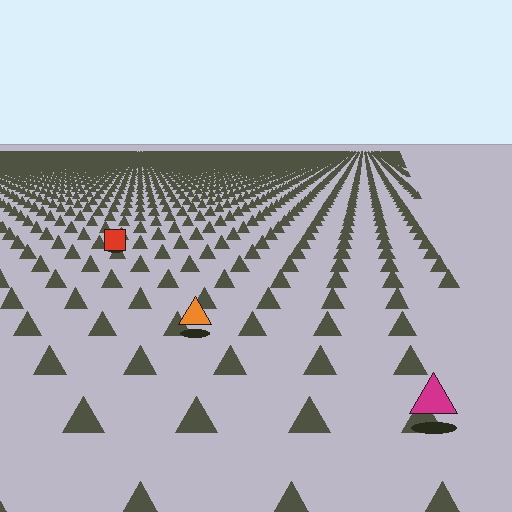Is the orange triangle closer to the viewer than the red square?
Yes. The orange triangle is closer — you can tell from the texture gradient: the ground texture is coarser near it.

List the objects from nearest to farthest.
From nearest to farthest: the magenta triangle, the orange triangle, the red square.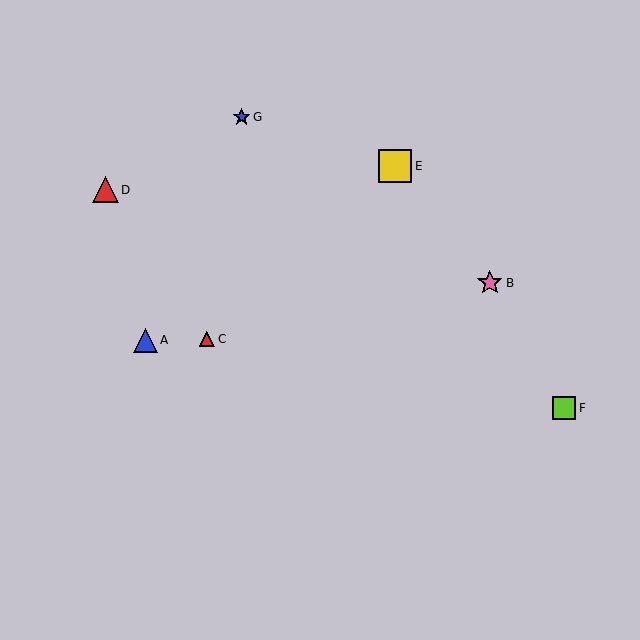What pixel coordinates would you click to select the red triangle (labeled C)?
Click at (207, 339) to select the red triangle C.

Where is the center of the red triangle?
The center of the red triangle is at (207, 339).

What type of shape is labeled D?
Shape D is a red triangle.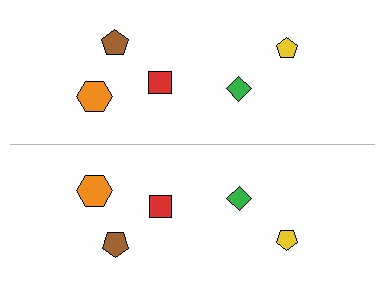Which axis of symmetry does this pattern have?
The pattern has a horizontal axis of symmetry running through the center of the image.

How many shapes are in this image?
There are 10 shapes in this image.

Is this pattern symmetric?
Yes, this pattern has bilateral (reflection) symmetry.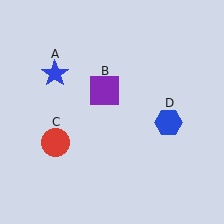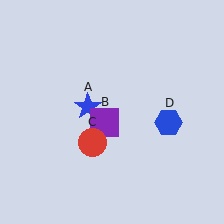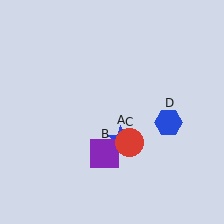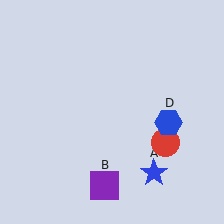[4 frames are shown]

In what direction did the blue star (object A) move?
The blue star (object A) moved down and to the right.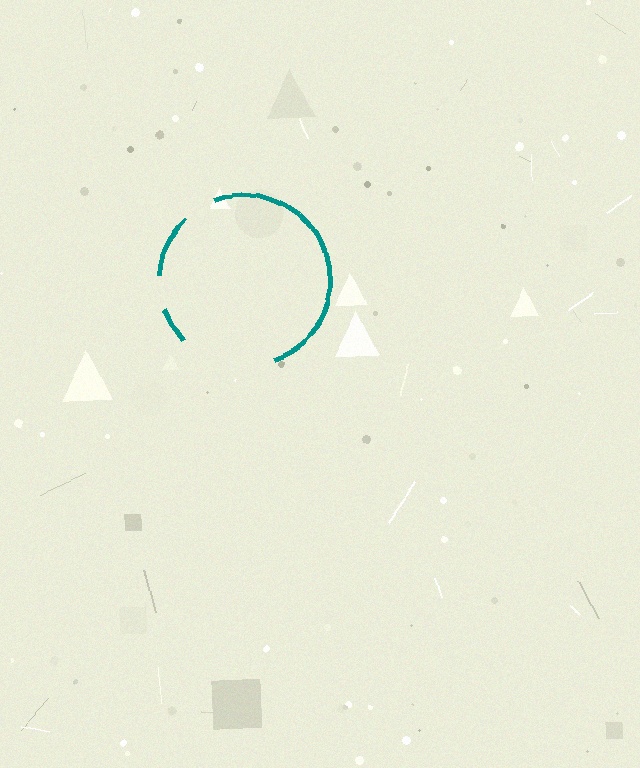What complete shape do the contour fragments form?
The contour fragments form a circle.